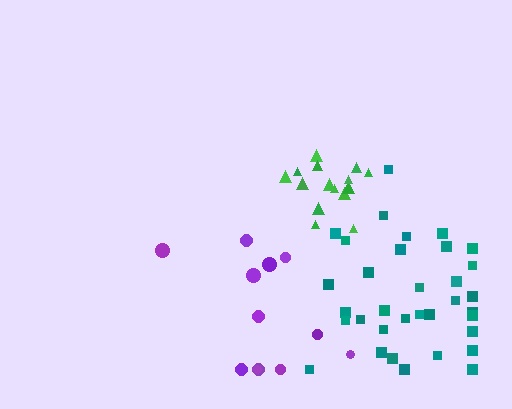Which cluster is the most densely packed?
Green.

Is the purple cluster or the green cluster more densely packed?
Green.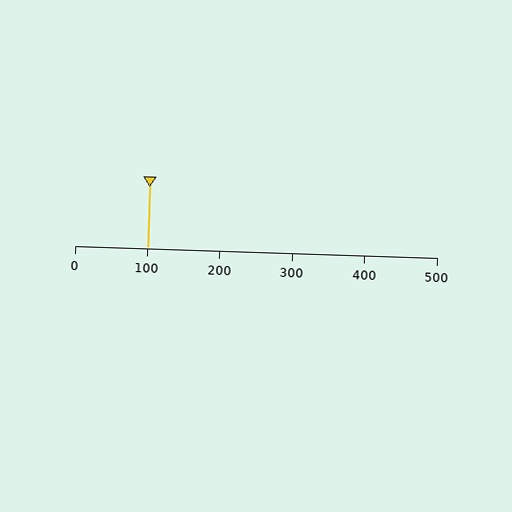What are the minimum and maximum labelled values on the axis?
The axis runs from 0 to 500.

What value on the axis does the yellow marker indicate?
The marker indicates approximately 100.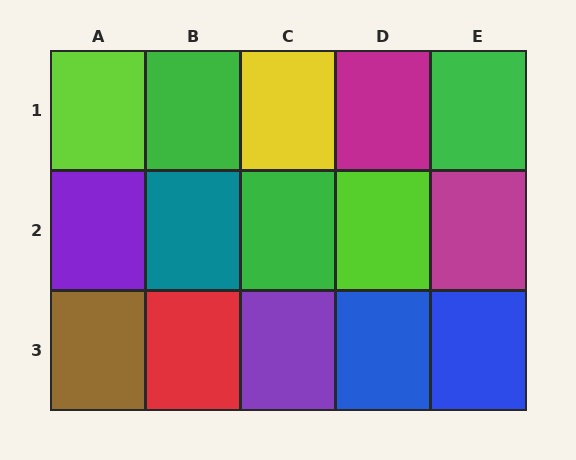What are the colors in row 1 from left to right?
Lime, green, yellow, magenta, green.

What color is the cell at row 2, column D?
Lime.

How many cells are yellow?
1 cell is yellow.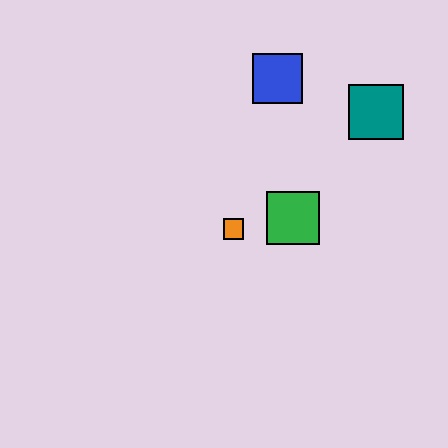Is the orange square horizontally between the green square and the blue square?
No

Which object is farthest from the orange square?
The teal square is farthest from the orange square.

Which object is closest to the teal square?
The blue square is closest to the teal square.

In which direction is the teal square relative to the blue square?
The teal square is to the right of the blue square.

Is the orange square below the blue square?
Yes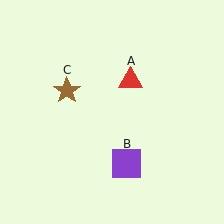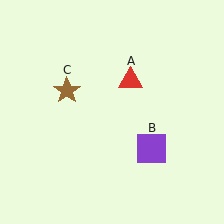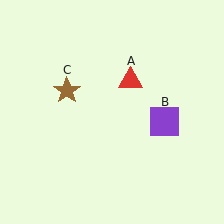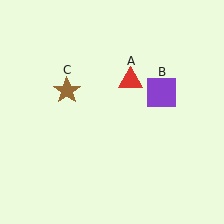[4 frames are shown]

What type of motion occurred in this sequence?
The purple square (object B) rotated counterclockwise around the center of the scene.